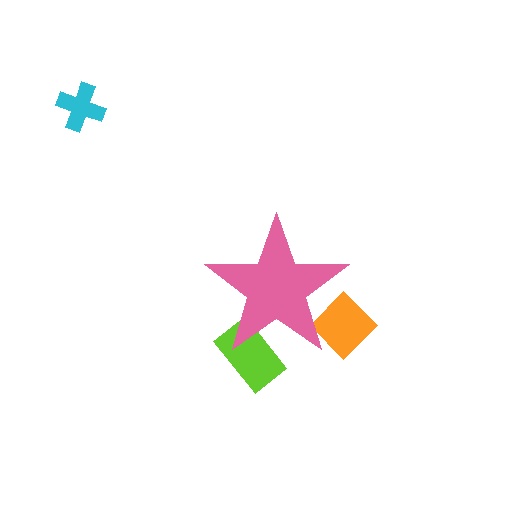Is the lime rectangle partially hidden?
Yes, the lime rectangle is partially hidden behind the pink star.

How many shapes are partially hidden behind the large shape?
2 shapes are partially hidden.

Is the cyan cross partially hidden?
No, the cyan cross is fully visible.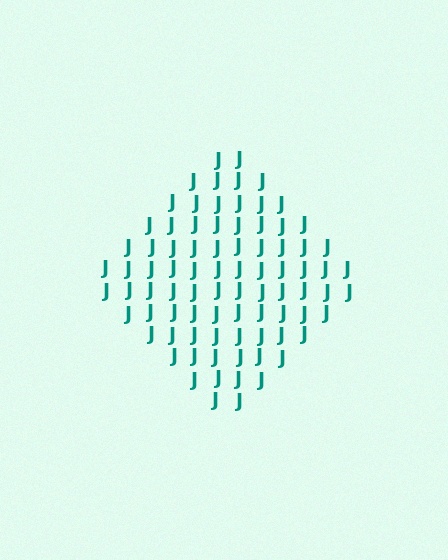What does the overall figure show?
The overall figure shows a diamond.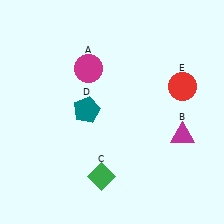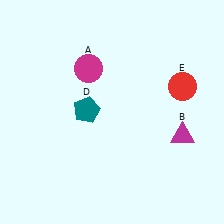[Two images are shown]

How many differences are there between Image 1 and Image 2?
There is 1 difference between the two images.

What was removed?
The green diamond (C) was removed in Image 2.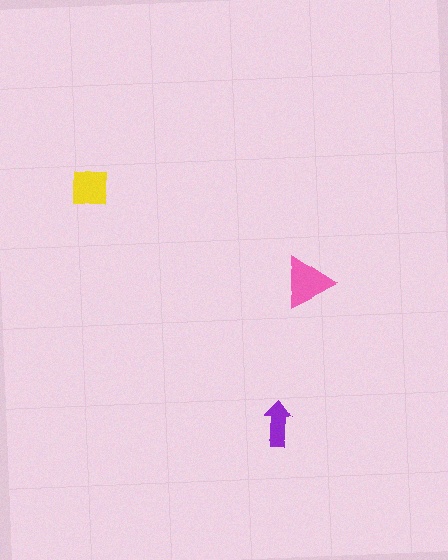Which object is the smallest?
The purple arrow.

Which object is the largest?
The pink triangle.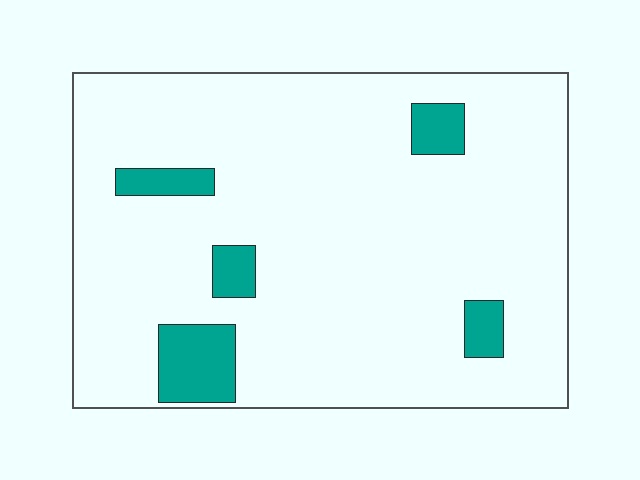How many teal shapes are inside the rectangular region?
5.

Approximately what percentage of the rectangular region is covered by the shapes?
Approximately 10%.